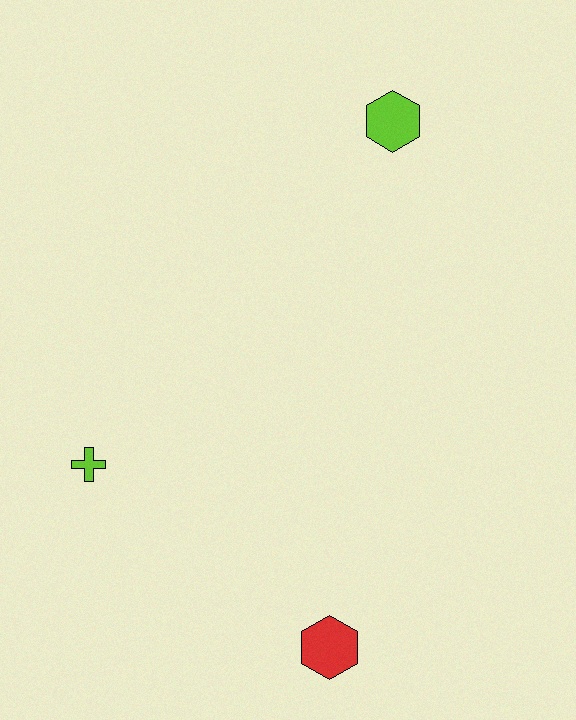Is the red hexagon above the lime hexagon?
No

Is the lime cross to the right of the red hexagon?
No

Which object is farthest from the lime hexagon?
The red hexagon is farthest from the lime hexagon.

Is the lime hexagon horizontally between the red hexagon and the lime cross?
No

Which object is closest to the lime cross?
The red hexagon is closest to the lime cross.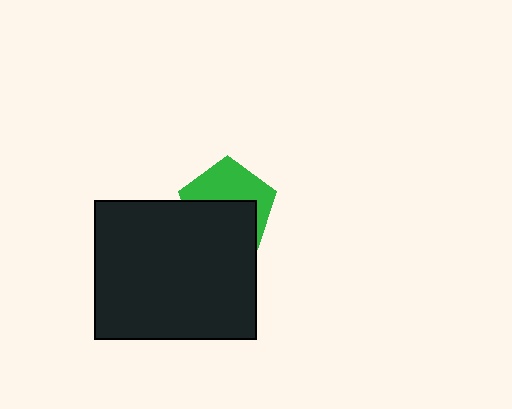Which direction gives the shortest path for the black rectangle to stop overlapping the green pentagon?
Moving down gives the shortest separation.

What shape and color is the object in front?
The object in front is a black rectangle.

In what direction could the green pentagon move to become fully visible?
The green pentagon could move up. That would shift it out from behind the black rectangle entirely.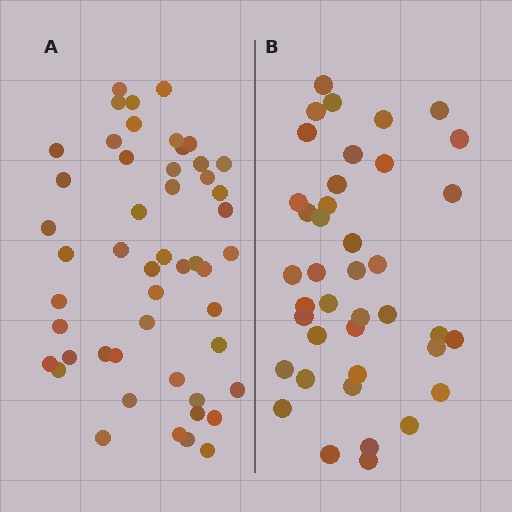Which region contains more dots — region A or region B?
Region A (the left region) has more dots.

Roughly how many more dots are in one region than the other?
Region A has roughly 10 or so more dots than region B.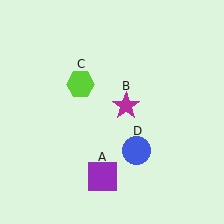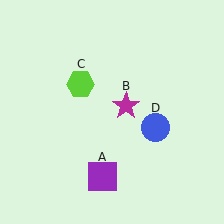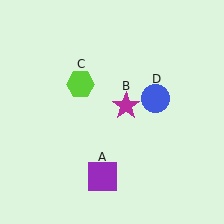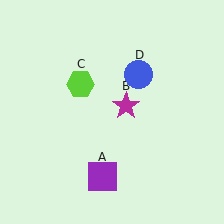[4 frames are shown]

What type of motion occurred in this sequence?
The blue circle (object D) rotated counterclockwise around the center of the scene.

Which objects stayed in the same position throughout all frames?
Purple square (object A) and magenta star (object B) and lime hexagon (object C) remained stationary.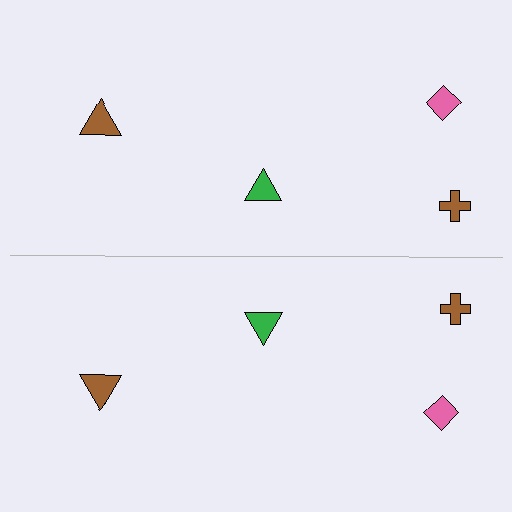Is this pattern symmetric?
Yes, this pattern has bilateral (reflection) symmetry.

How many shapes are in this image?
There are 8 shapes in this image.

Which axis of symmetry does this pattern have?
The pattern has a horizontal axis of symmetry running through the center of the image.